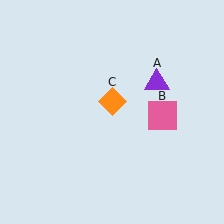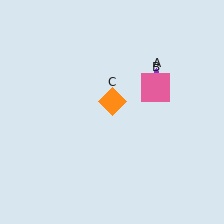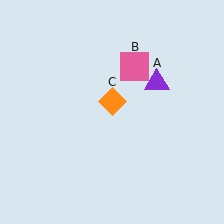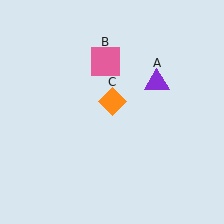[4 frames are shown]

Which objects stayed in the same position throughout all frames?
Purple triangle (object A) and orange diamond (object C) remained stationary.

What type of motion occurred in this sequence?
The pink square (object B) rotated counterclockwise around the center of the scene.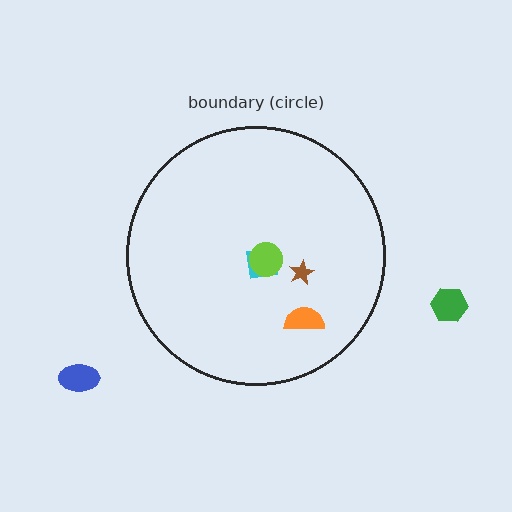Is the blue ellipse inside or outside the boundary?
Outside.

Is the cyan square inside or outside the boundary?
Inside.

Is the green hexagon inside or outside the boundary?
Outside.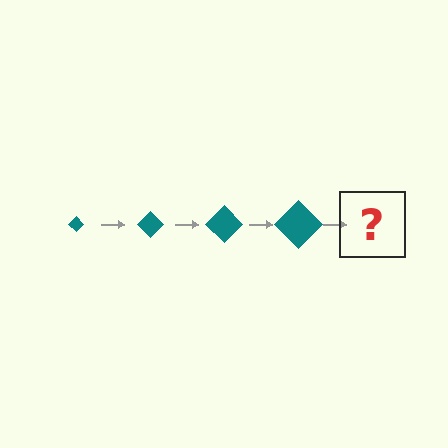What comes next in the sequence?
The next element should be a teal diamond, larger than the previous one.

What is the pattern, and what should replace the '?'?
The pattern is that the diamond gets progressively larger each step. The '?' should be a teal diamond, larger than the previous one.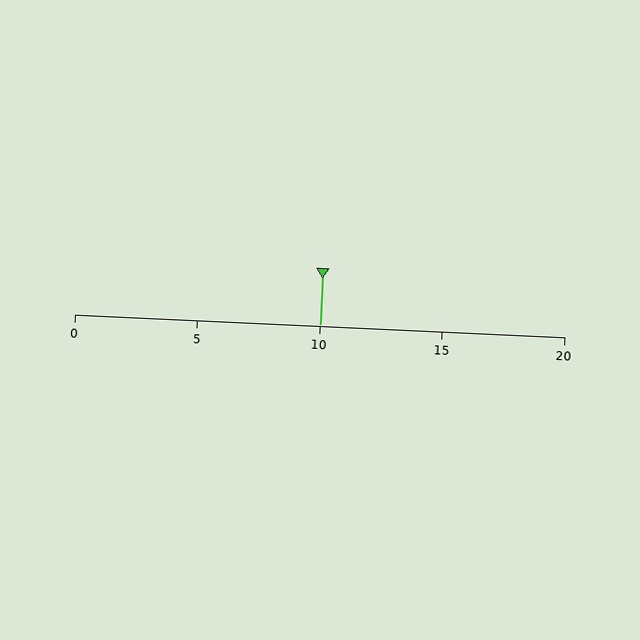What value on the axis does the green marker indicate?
The marker indicates approximately 10.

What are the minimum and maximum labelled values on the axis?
The axis runs from 0 to 20.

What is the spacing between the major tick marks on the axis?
The major ticks are spaced 5 apart.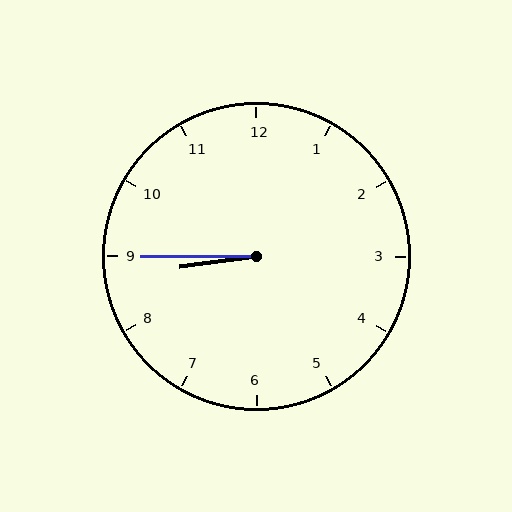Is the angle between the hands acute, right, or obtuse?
It is acute.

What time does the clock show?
8:45.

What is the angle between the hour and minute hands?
Approximately 8 degrees.